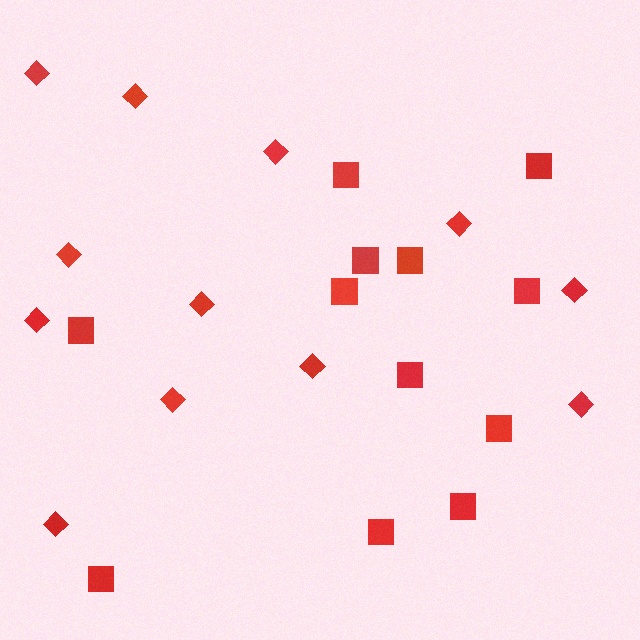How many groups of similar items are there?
There are 2 groups: one group of squares (12) and one group of diamonds (12).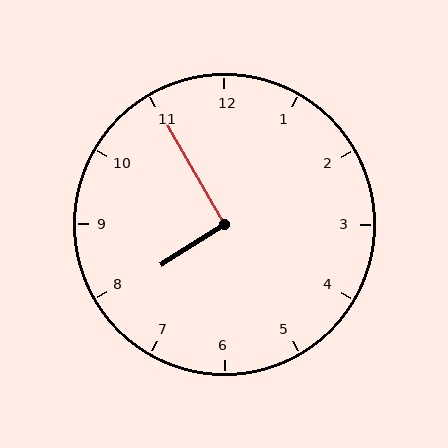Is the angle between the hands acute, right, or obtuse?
It is right.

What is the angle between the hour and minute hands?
Approximately 92 degrees.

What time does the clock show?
7:55.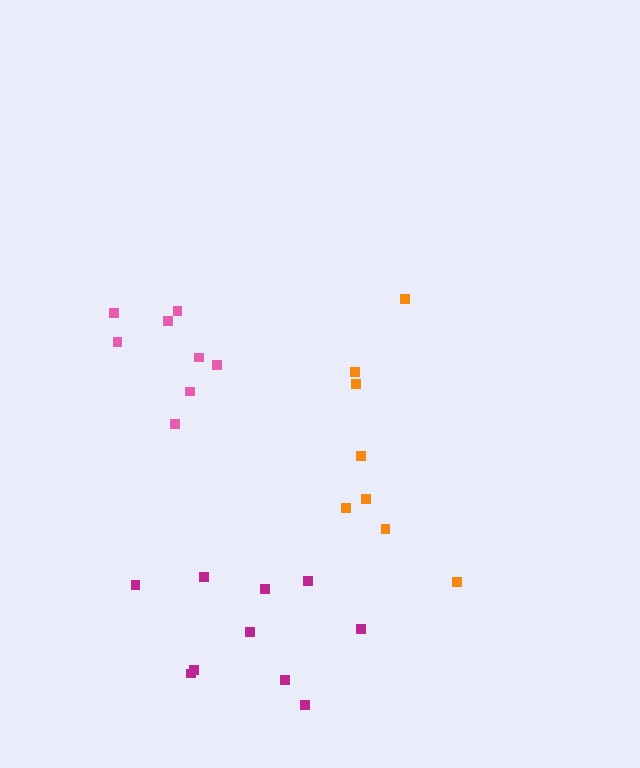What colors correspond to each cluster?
The clusters are colored: orange, magenta, pink.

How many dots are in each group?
Group 1: 8 dots, Group 2: 10 dots, Group 3: 8 dots (26 total).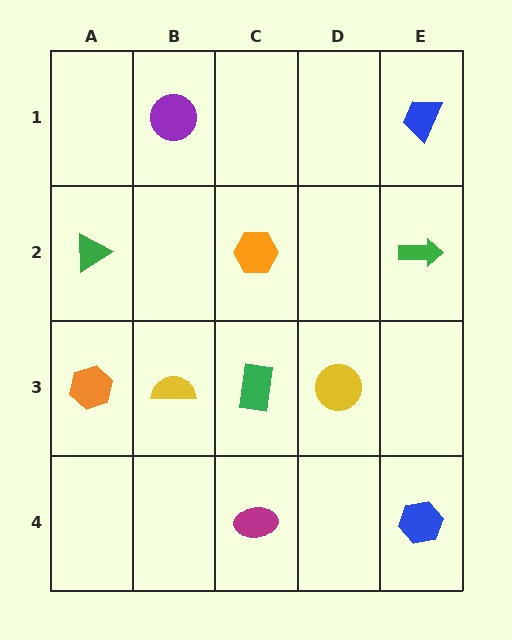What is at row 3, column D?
A yellow circle.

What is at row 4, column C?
A magenta ellipse.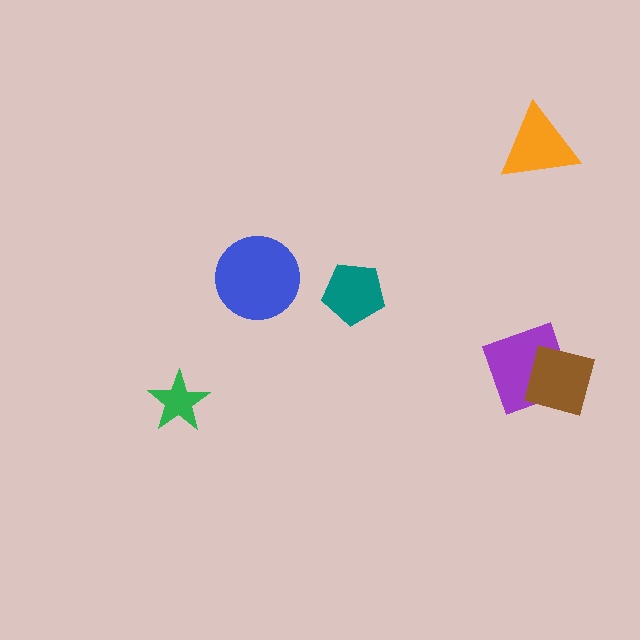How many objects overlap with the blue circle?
0 objects overlap with the blue circle.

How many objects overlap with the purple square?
1 object overlaps with the purple square.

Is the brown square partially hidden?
No, no other shape covers it.